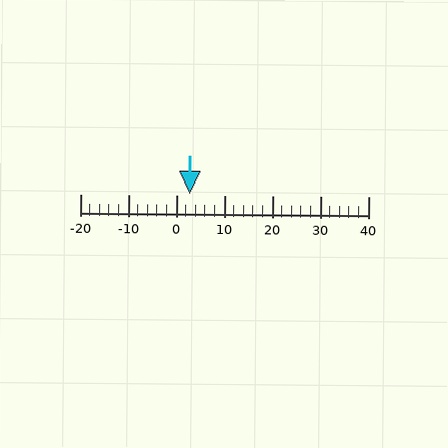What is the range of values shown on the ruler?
The ruler shows values from -20 to 40.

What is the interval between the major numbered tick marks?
The major tick marks are spaced 10 units apart.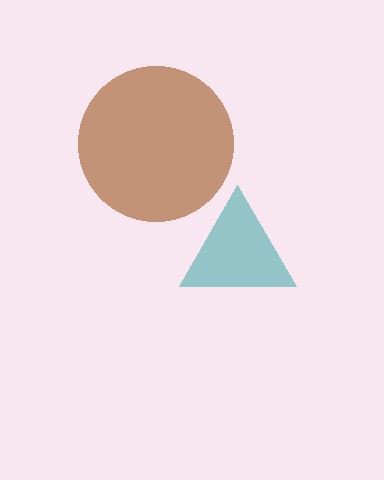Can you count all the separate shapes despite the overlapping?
Yes, there are 2 separate shapes.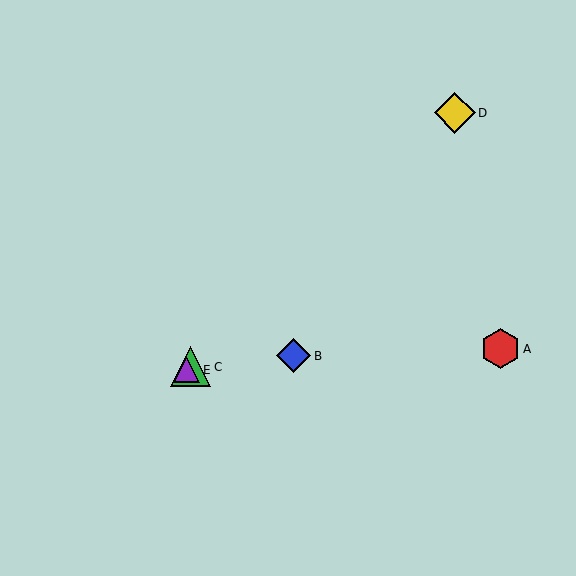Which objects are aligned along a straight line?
Objects C, D, E are aligned along a straight line.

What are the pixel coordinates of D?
Object D is at (455, 113).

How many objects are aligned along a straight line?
3 objects (C, D, E) are aligned along a straight line.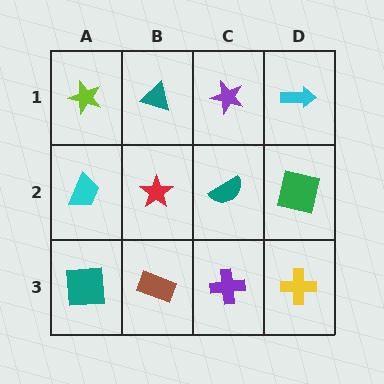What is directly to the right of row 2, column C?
A green square.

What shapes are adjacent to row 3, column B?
A red star (row 2, column B), a teal square (row 3, column A), a purple cross (row 3, column C).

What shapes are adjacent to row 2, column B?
A teal triangle (row 1, column B), a brown rectangle (row 3, column B), a cyan trapezoid (row 2, column A), a teal semicircle (row 2, column C).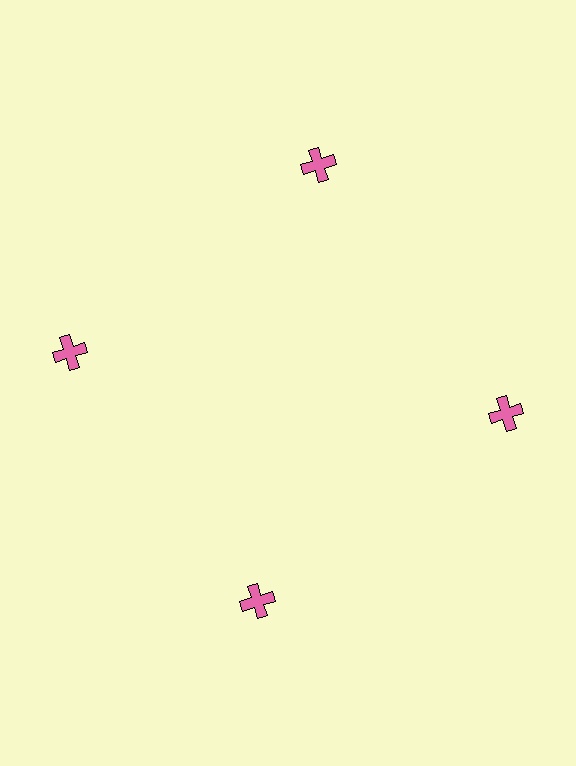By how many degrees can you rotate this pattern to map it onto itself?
The pattern maps onto itself every 90 degrees of rotation.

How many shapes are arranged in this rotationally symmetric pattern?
There are 4 shapes, arranged in 4 groups of 1.